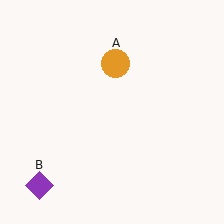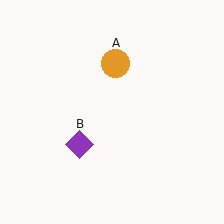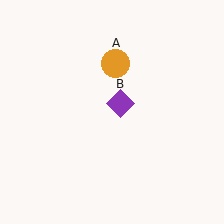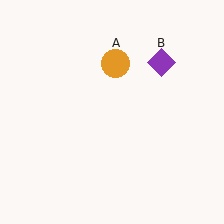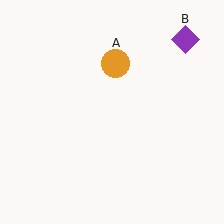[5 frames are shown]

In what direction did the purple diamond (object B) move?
The purple diamond (object B) moved up and to the right.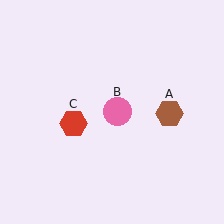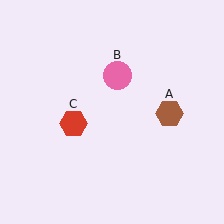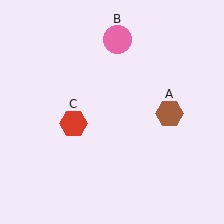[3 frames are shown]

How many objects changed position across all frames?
1 object changed position: pink circle (object B).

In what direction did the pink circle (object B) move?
The pink circle (object B) moved up.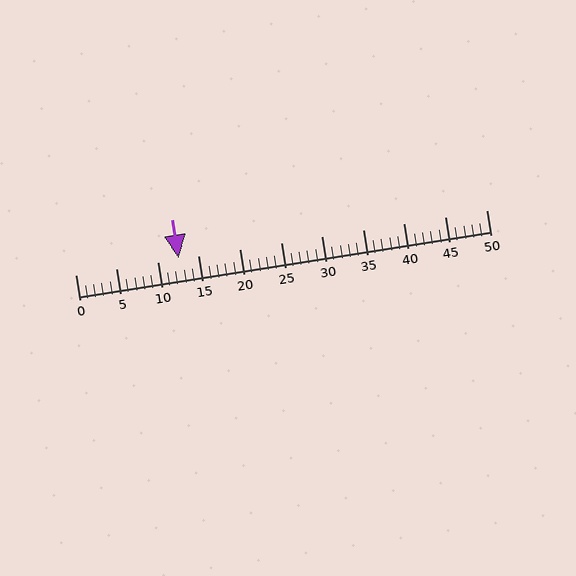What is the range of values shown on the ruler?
The ruler shows values from 0 to 50.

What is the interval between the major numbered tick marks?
The major tick marks are spaced 5 units apart.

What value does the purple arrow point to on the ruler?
The purple arrow points to approximately 12.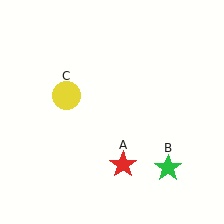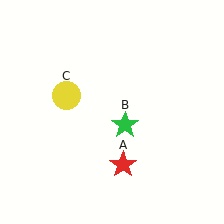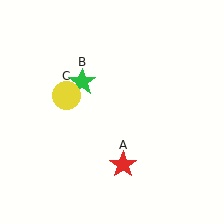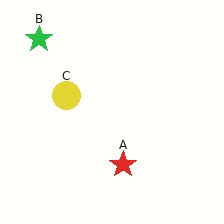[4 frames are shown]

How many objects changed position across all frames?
1 object changed position: green star (object B).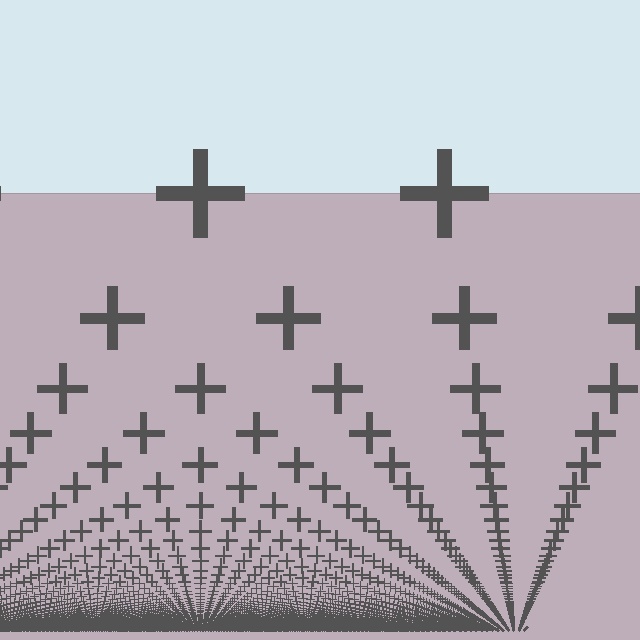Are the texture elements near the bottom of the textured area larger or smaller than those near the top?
Smaller. The gradient is inverted — elements near the bottom are smaller and denser.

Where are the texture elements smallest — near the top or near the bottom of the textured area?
Near the bottom.